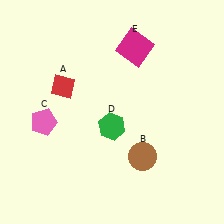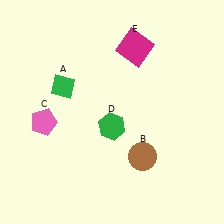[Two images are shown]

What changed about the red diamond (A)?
In Image 1, A is red. In Image 2, it changed to green.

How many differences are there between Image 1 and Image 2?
There is 1 difference between the two images.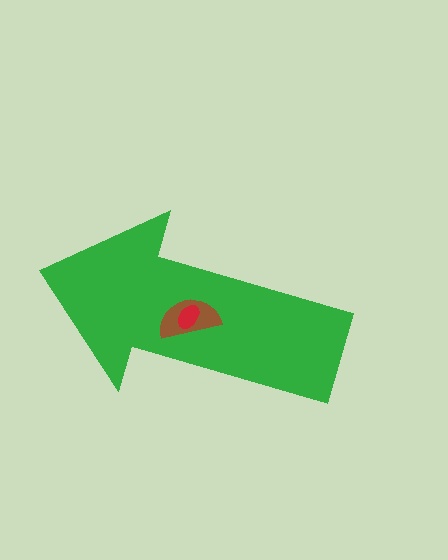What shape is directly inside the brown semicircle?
The red ellipse.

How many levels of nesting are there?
3.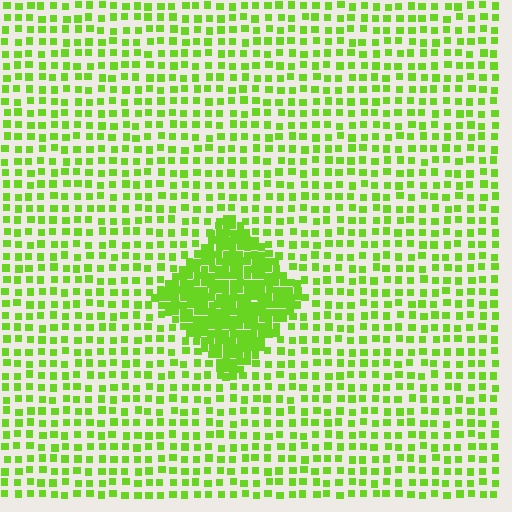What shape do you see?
I see a diamond.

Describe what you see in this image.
The image contains small lime elements arranged at two different densities. A diamond-shaped region is visible where the elements are more densely packed than the surrounding area.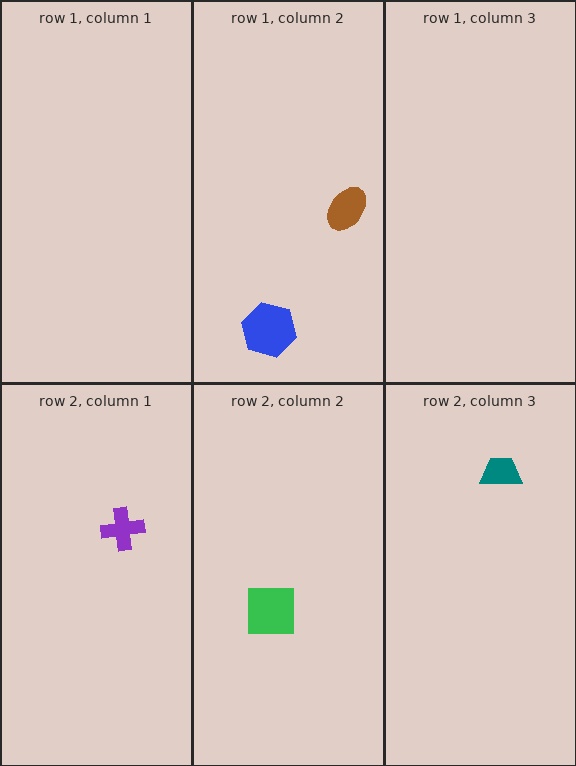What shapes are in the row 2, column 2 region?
The green square.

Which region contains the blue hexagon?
The row 1, column 2 region.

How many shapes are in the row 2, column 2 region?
1.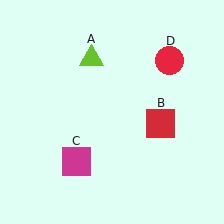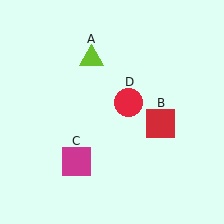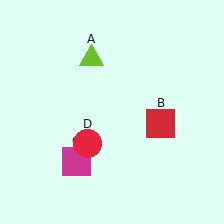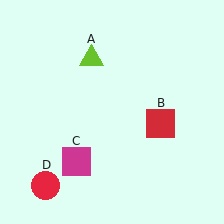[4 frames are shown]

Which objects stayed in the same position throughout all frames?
Lime triangle (object A) and red square (object B) and magenta square (object C) remained stationary.